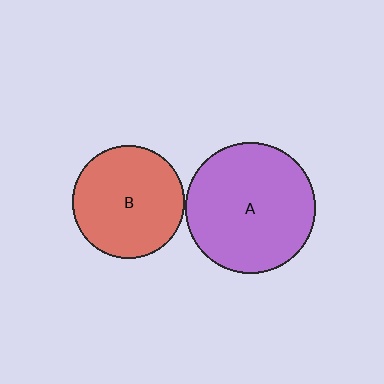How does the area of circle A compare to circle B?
Approximately 1.4 times.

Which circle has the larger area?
Circle A (purple).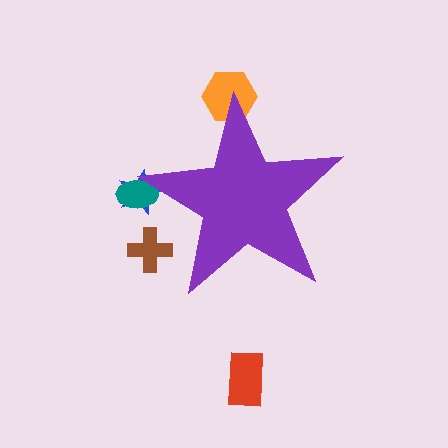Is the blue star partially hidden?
Yes, the blue star is partially hidden behind the purple star.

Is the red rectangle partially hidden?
No, the red rectangle is fully visible.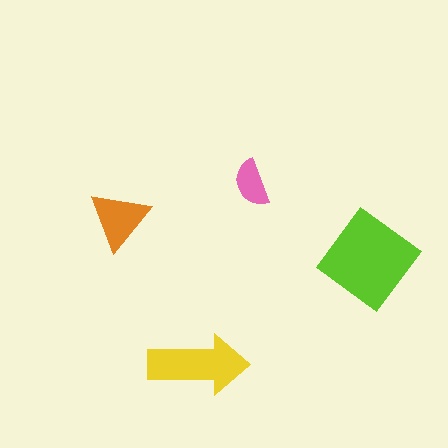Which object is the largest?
The lime diamond.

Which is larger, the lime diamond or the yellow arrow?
The lime diamond.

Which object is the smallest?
The pink semicircle.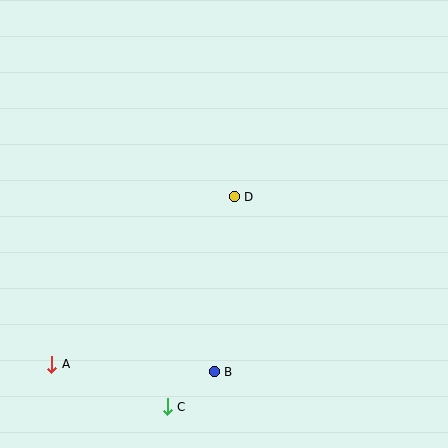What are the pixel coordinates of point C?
Point C is at (167, 407).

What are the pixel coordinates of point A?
Point A is at (52, 364).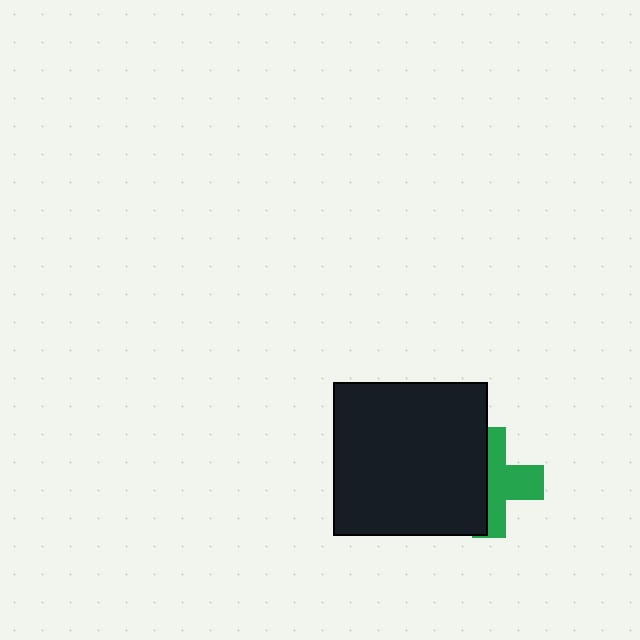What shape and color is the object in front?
The object in front is a black square.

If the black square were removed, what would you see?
You would see the complete green cross.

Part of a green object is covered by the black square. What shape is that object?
It is a cross.